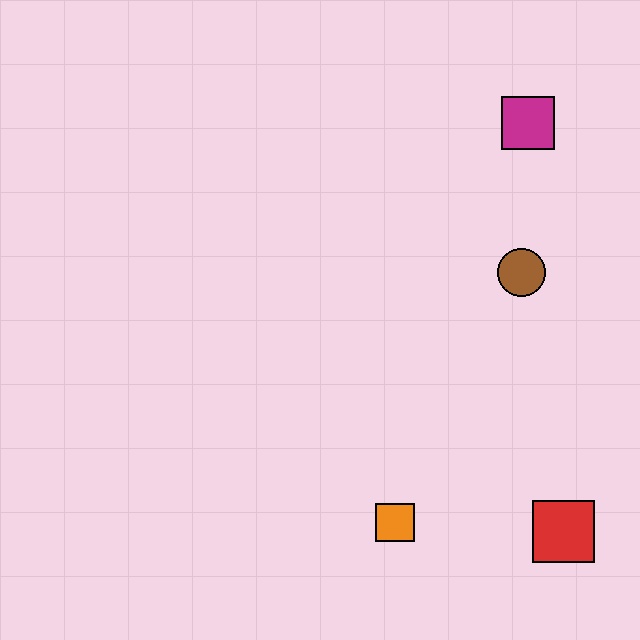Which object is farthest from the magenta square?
The orange square is farthest from the magenta square.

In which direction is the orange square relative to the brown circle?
The orange square is below the brown circle.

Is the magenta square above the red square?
Yes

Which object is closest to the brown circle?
The magenta square is closest to the brown circle.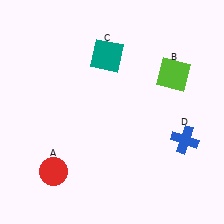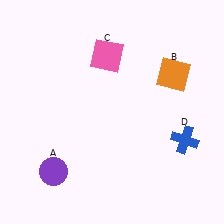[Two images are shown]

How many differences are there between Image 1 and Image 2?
There are 3 differences between the two images.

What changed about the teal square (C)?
In Image 1, C is teal. In Image 2, it changed to pink.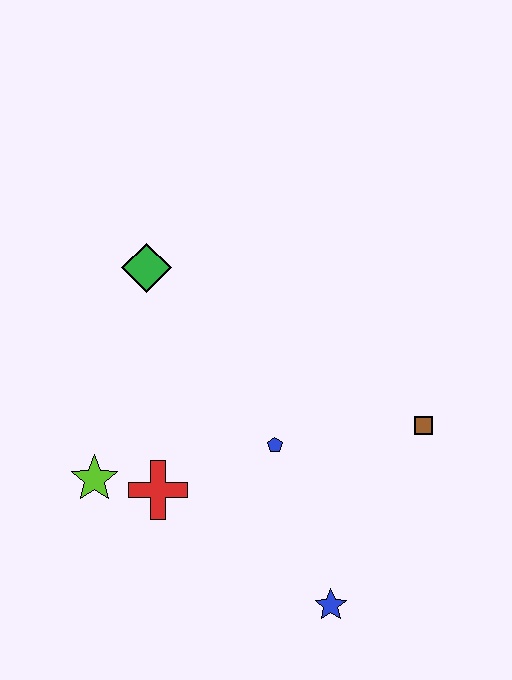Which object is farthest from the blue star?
The green diamond is farthest from the blue star.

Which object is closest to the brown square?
The blue pentagon is closest to the brown square.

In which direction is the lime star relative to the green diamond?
The lime star is below the green diamond.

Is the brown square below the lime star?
No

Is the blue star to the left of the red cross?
No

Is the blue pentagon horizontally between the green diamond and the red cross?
No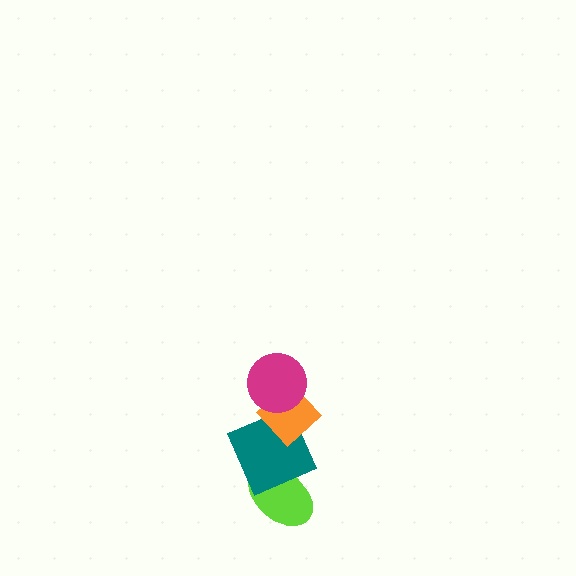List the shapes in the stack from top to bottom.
From top to bottom: the magenta circle, the orange diamond, the teal square, the lime ellipse.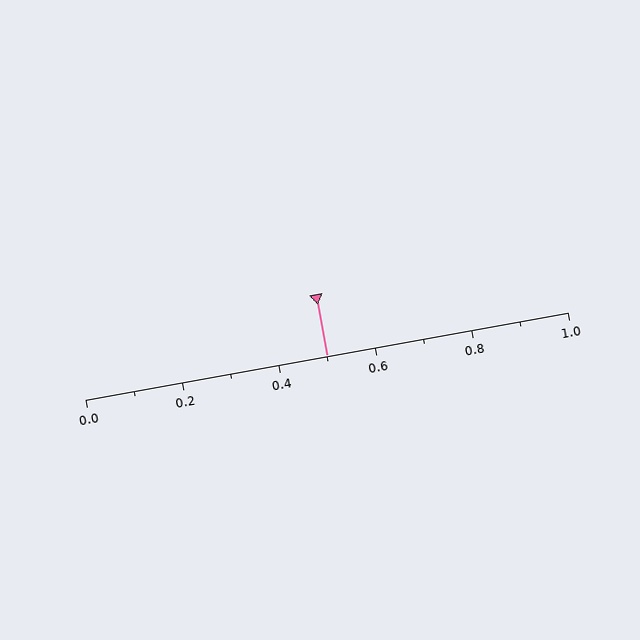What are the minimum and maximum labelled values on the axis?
The axis runs from 0.0 to 1.0.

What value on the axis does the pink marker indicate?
The marker indicates approximately 0.5.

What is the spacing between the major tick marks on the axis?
The major ticks are spaced 0.2 apart.